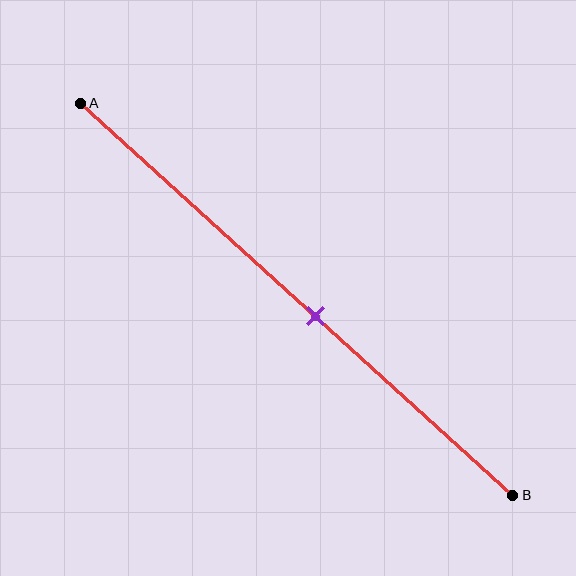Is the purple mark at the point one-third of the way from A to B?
No, the mark is at about 55% from A, not at the 33% one-third point.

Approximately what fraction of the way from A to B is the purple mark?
The purple mark is approximately 55% of the way from A to B.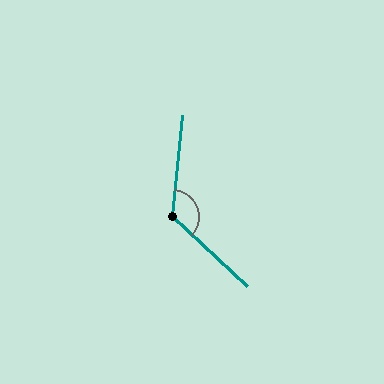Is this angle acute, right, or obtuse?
It is obtuse.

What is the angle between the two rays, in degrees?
Approximately 127 degrees.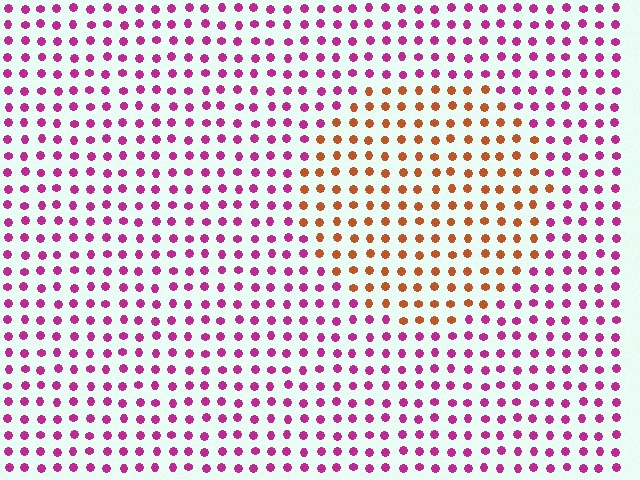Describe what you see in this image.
The image is filled with small magenta elements in a uniform arrangement. A circle-shaped region is visible where the elements are tinted to a slightly different hue, forming a subtle color boundary.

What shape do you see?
I see a circle.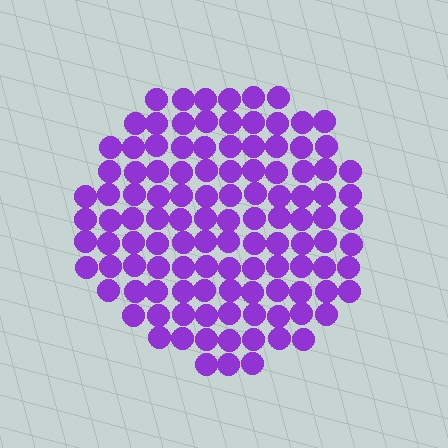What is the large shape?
The large shape is a circle.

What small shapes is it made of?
It is made of small circles.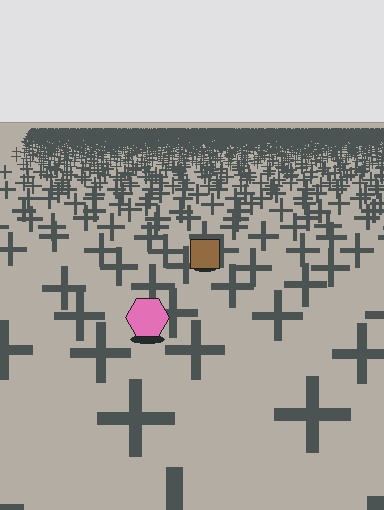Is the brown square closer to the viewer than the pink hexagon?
No. The pink hexagon is closer — you can tell from the texture gradient: the ground texture is coarser near it.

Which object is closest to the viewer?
The pink hexagon is closest. The texture marks near it are larger and more spread out.